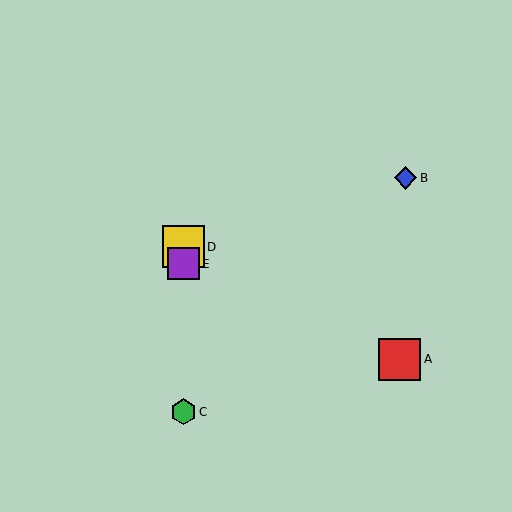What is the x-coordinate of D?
Object D is at x≈183.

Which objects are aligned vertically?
Objects C, D, E are aligned vertically.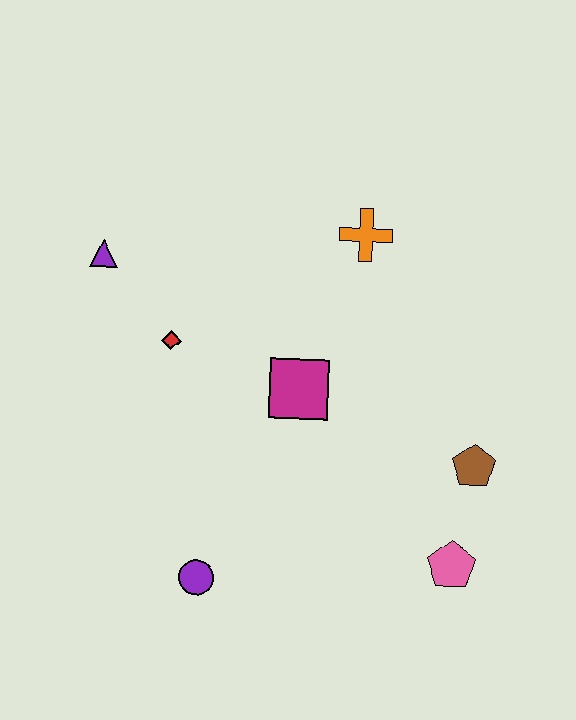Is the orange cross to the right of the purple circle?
Yes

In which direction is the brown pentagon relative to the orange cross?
The brown pentagon is below the orange cross.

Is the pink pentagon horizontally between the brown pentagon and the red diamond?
Yes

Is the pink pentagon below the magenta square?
Yes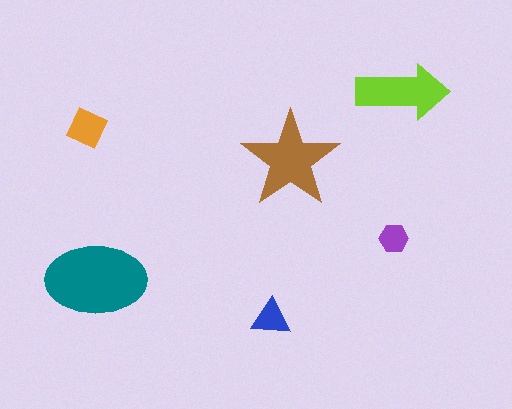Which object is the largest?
The teal ellipse.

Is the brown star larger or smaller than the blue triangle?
Larger.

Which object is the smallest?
The purple hexagon.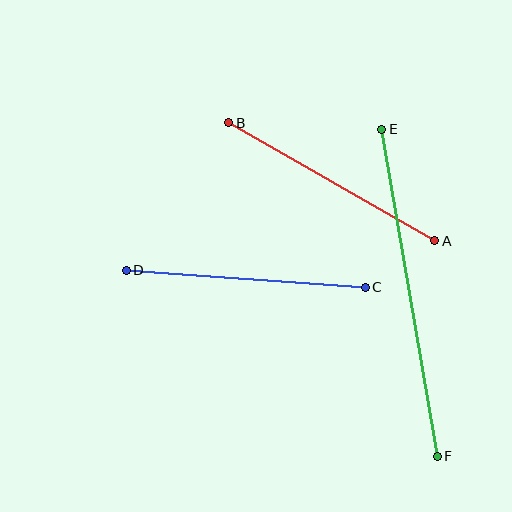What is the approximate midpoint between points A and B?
The midpoint is at approximately (332, 182) pixels.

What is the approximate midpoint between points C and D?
The midpoint is at approximately (246, 279) pixels.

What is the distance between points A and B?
The distance is approximately 237 pixels.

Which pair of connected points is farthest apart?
Points E and F are farthest apart.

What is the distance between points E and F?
The distance is approximately 332 pixels.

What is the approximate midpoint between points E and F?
The midpoint is at approximately (410, 293) pixels.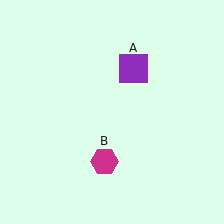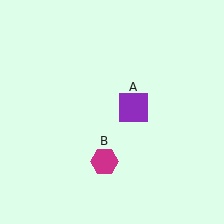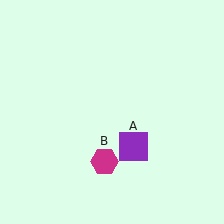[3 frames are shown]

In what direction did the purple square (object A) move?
The purple square (object A) moved down.